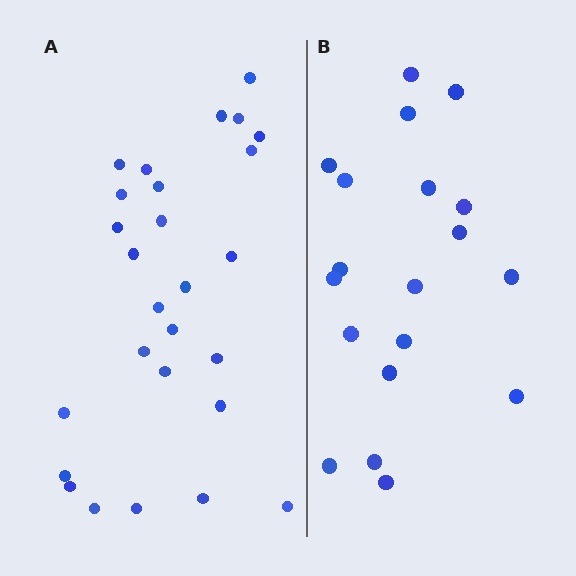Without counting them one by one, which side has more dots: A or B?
Region A (the left region) has more dots.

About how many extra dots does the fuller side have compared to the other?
Region A has roughly 8 or so more dots than region B.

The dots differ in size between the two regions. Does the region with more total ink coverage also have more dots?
No. Region B has more total ink coverage because its dots are larger, but region A actually contains more individual dots. Total area can be misleading — the number of items is what matters here.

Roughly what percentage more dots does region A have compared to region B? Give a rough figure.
About 40% more.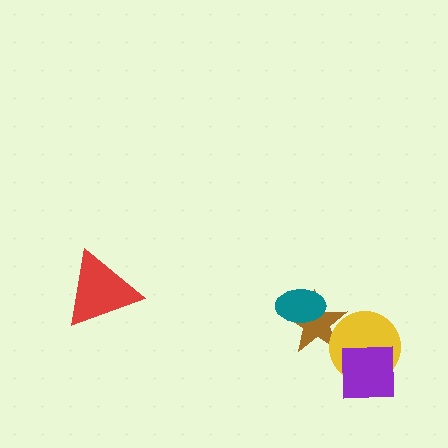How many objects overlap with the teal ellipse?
1 object overlaps with the teal ellipse.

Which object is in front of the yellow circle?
The purple square is in front of the yellow circle.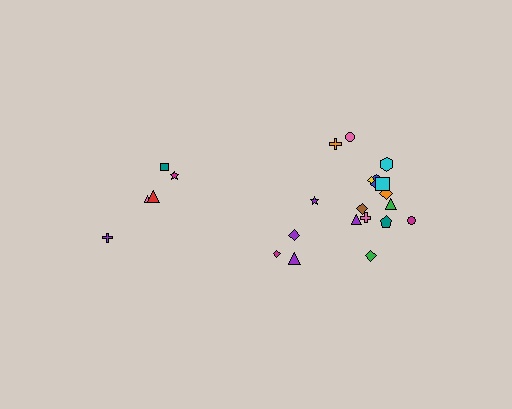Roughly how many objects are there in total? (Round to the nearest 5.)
Roughly 25 objects in total.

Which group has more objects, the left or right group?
The right group.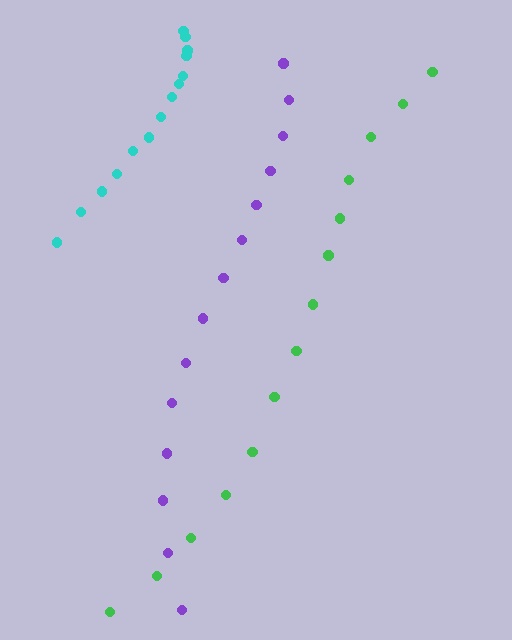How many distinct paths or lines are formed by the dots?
There are 3 distinct paths.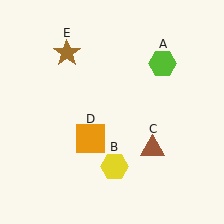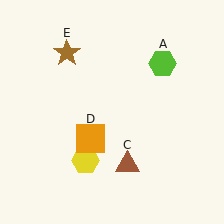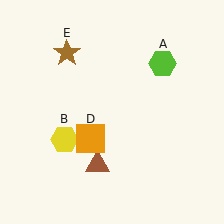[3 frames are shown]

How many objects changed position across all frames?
2 objects changed position: yellow hexagon (object B), brown triangle (object C).